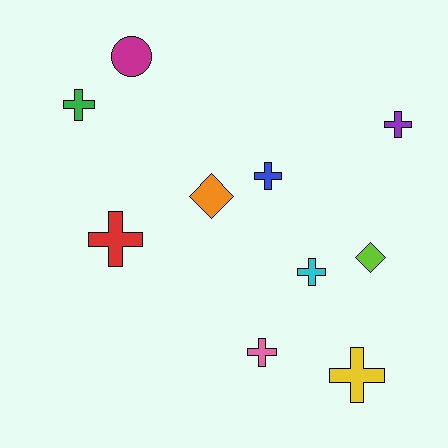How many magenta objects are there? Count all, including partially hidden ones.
There is 1 magenta object.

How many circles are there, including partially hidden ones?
There is 1 circle.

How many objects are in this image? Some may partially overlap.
There are 10 objects.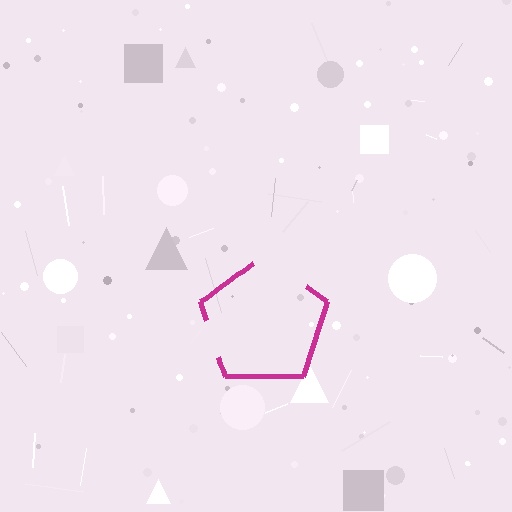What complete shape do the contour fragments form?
The contour fragments form a pentagon.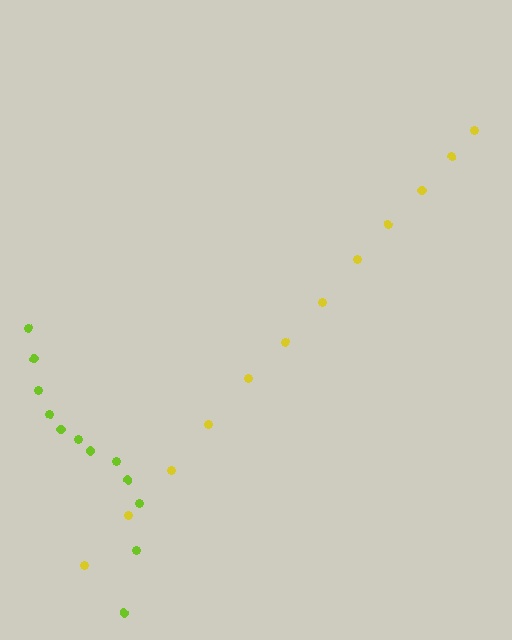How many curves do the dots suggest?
There are 2 distinct paths.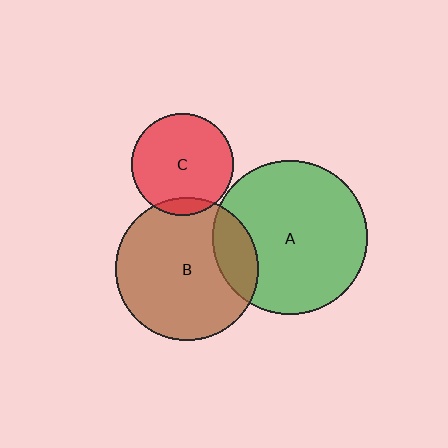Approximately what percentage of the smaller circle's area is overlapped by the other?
Approximately 20%.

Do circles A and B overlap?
Yes.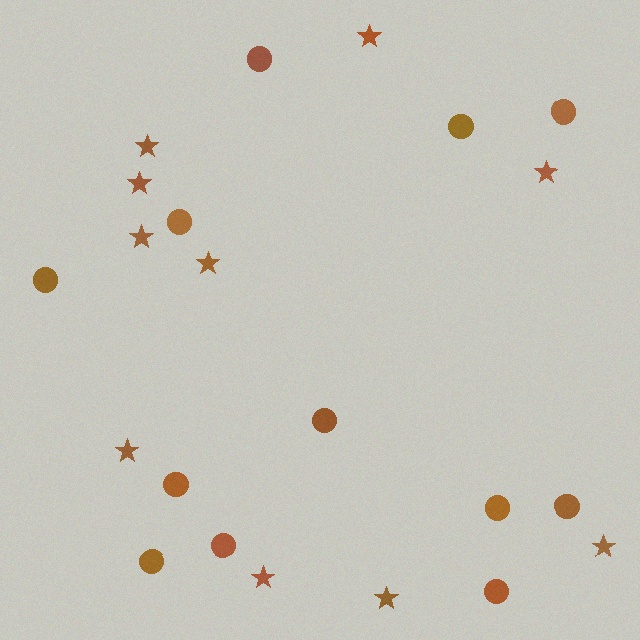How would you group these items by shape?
There are 2 groups: one group of circles (12) and one group of stars (10).